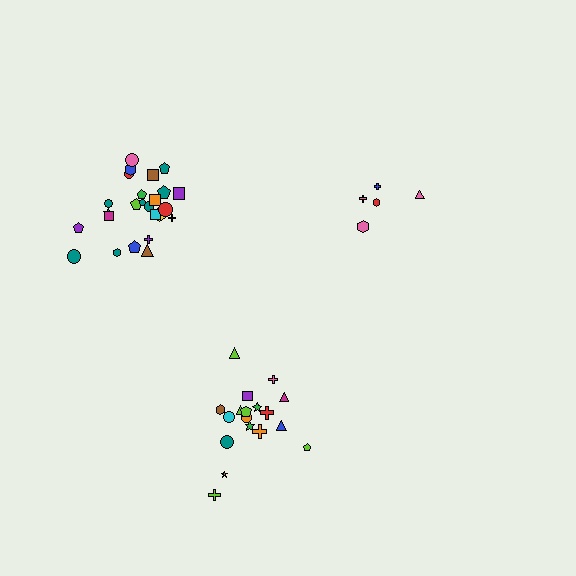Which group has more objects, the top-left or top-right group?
The top-left group.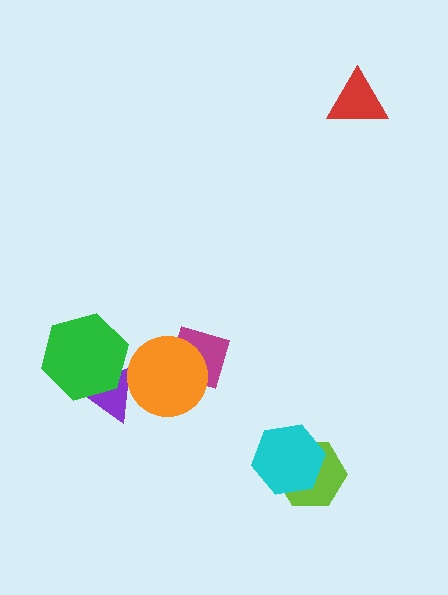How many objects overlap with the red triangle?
0 objects overlap with the red triangle.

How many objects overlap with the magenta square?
1 object overlaps with the magenta square.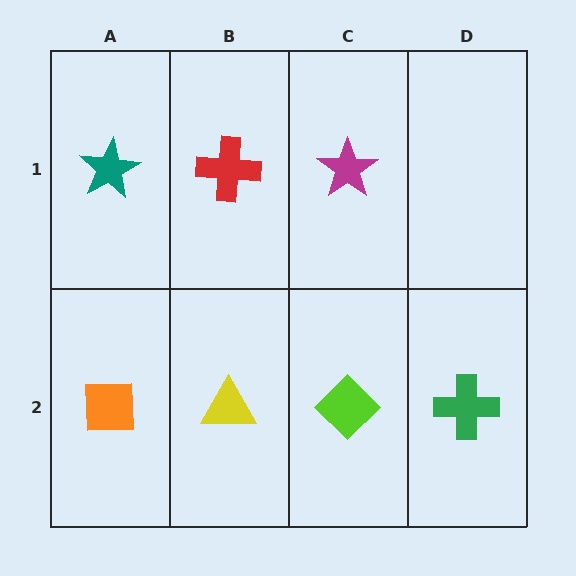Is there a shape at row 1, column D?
No, that cell is empty.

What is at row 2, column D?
A green cross.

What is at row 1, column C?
A magenta star.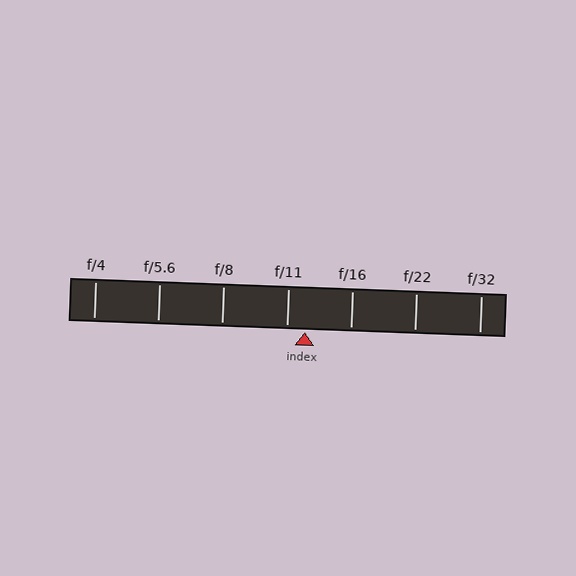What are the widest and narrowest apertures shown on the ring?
The widest aperture shown is f/4 and the narrowest is f/32.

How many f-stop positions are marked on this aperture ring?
There are 7 f-stop positions marked.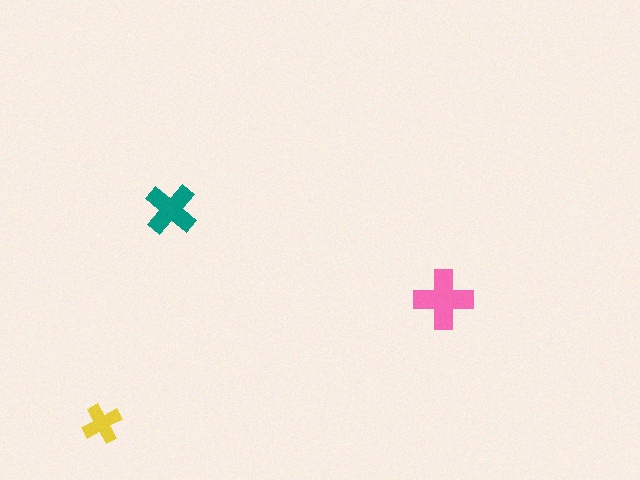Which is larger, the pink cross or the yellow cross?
The pink one.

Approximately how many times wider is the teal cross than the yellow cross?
About 1.5 times wider.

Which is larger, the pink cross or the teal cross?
The pink one.